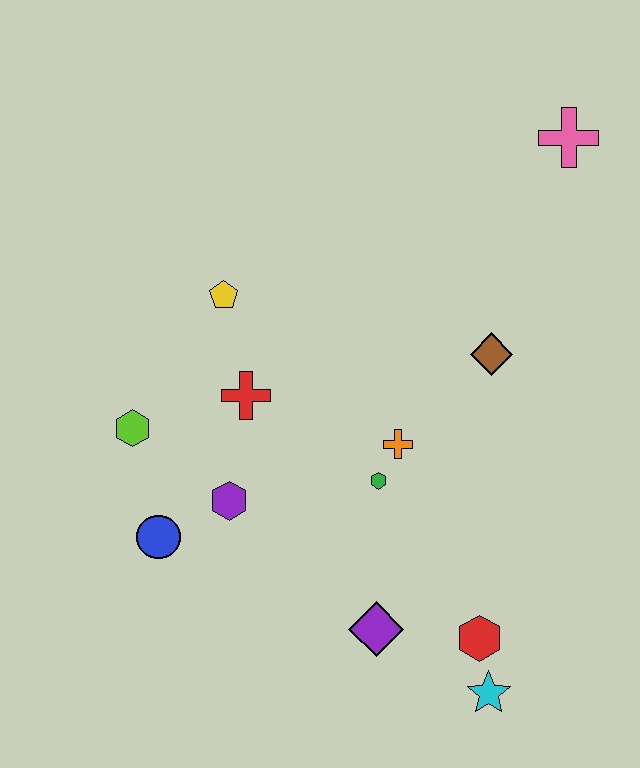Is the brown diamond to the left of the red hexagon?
No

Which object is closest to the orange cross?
The green hexagon is closest to the orange cross.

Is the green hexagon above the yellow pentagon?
No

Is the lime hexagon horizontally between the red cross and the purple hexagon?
No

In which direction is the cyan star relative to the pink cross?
The cyan star is below the pink cross.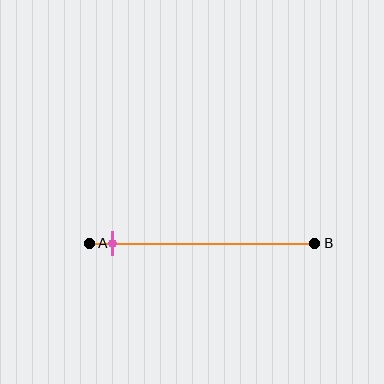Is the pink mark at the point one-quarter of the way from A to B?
No, the mark is at about 10% from A, not at the 25% one-quarter point.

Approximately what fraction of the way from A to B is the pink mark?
The pink mark is approximately 10% of the way from A to B.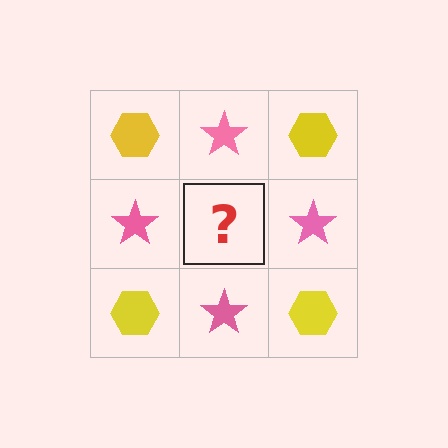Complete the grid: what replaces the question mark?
The question mark should be replaced with a yellow hexagon.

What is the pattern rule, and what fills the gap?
The rule is that it alternates yellow hexagon and pink star in a checkerboard pattern. The gap should be filled with a yellow hexagon.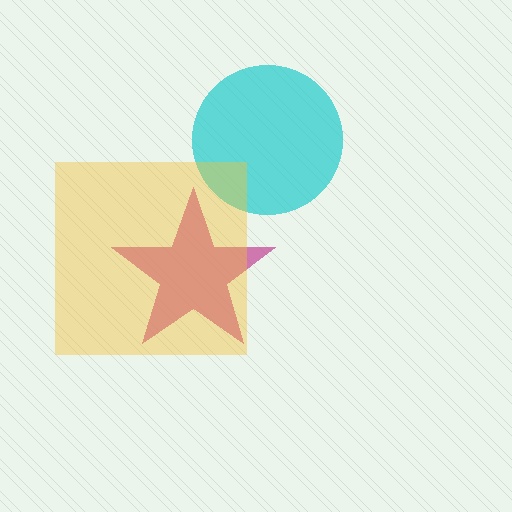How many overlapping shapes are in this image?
There are 3 overlapping shapes in the image.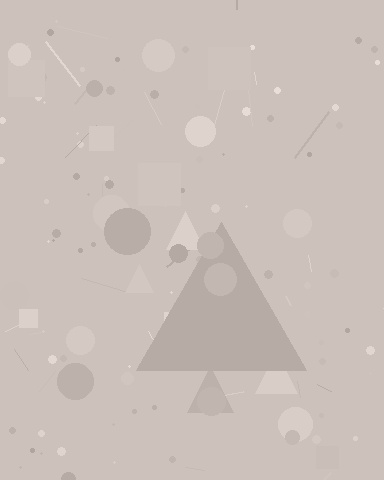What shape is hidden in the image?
A triangle is hidden in the image.